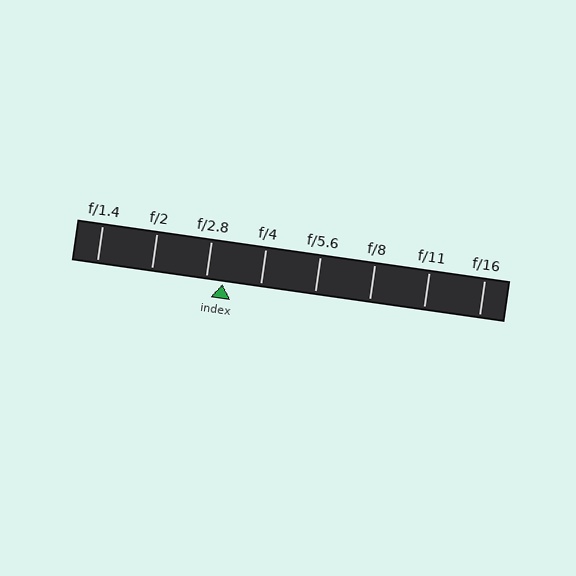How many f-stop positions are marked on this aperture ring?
There are 8 f-stop positions marked.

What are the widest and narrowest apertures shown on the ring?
The widest aperture shown is f/1.4 and the narrowest is f/16.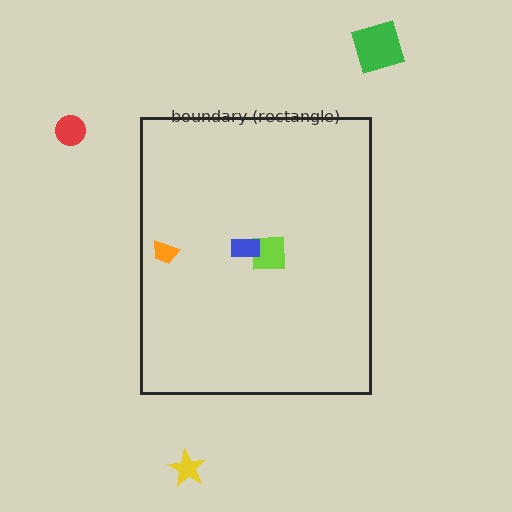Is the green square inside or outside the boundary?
Outside.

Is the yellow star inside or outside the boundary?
Outside.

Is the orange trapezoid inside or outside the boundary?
Inside.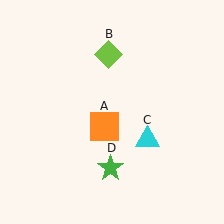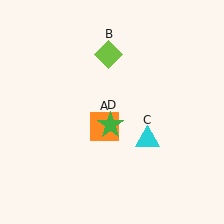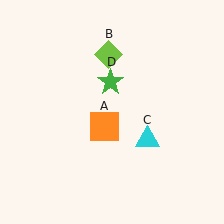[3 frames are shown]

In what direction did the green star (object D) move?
The green star (object D) moved up.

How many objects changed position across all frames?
1 object changed position: green star (object D).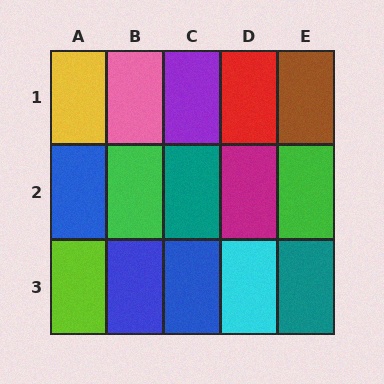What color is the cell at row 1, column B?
Pink.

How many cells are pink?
1 cell is pink.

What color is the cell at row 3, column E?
Teal.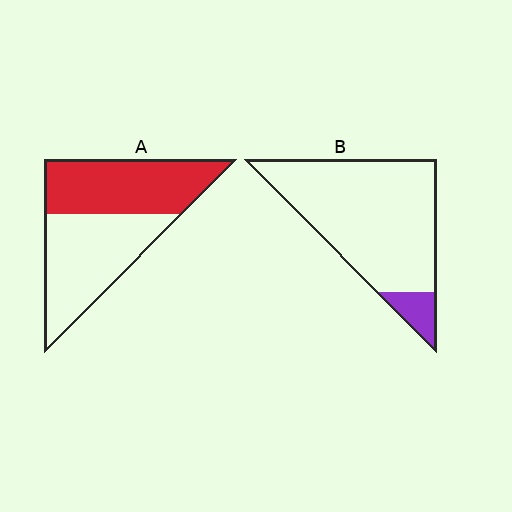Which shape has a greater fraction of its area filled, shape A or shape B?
Shape A.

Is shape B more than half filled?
No.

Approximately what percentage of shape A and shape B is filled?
A is approximately 50% and B is approximately 10%.